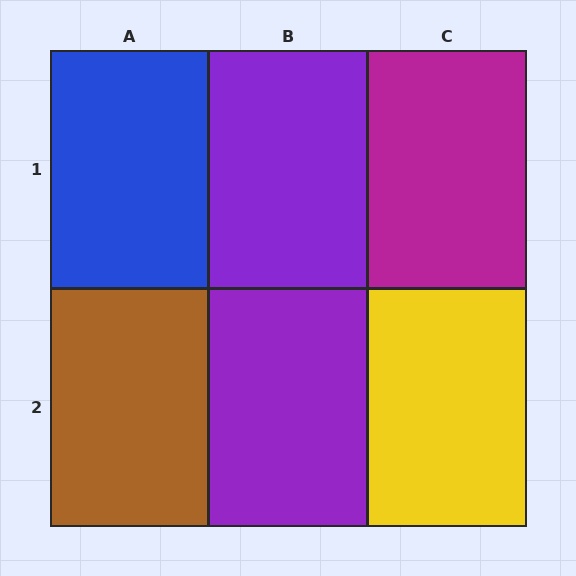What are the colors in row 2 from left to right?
Brown, purple, yellow.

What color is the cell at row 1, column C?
Magenta.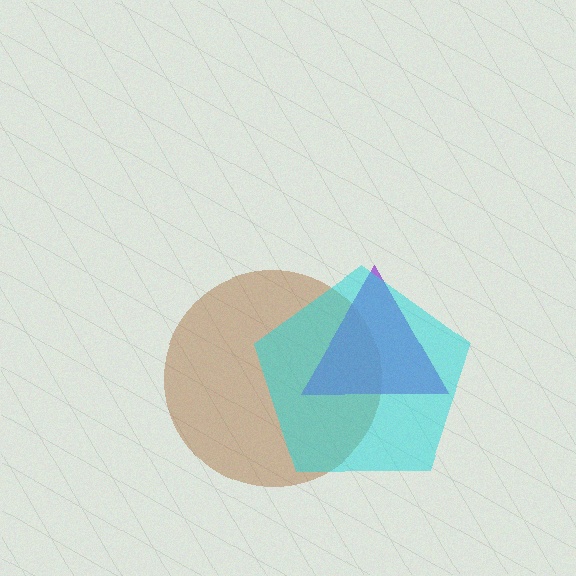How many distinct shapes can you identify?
There are 3 distinct shapes: a brown circle, a purple triangle, a cyan pentagon.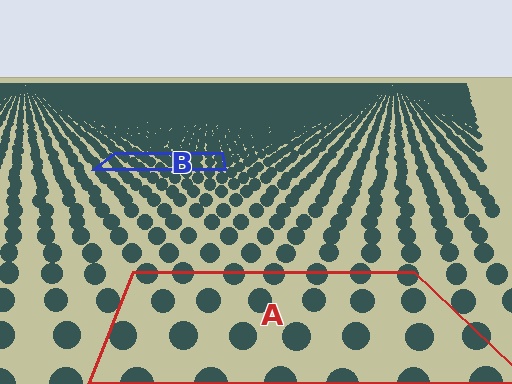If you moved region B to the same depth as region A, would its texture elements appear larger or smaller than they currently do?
They would appear larger. At a closer depth, the same texture elements are projected at a bigger on-screen size.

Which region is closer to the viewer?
Region A is closer. The texture elements there are larger and more spread out.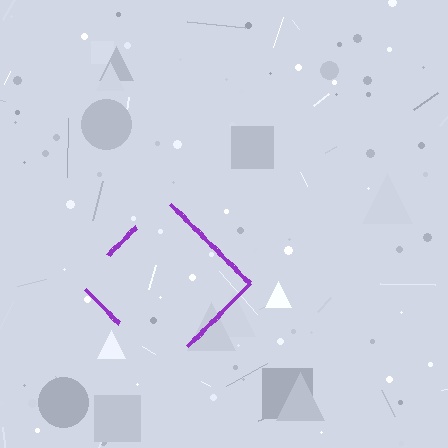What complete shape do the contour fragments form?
The contour fragments form a diamond.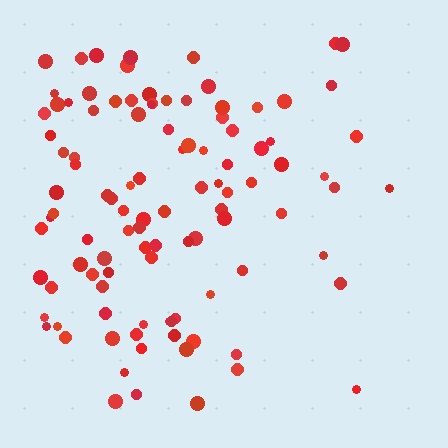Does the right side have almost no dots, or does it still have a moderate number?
Still a moderate number, just noticeably fewer than the left.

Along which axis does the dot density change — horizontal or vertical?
Horizontal.